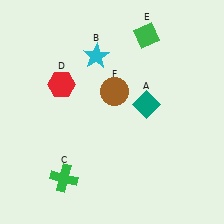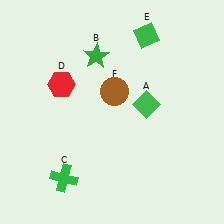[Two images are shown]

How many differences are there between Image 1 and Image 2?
There are 2 differences between the two images.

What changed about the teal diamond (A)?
In Image 1, A is teal. In Image 2, it changed to green.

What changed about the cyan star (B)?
In Image 1, B is cyan. In Image 2, it changed to green.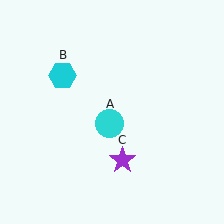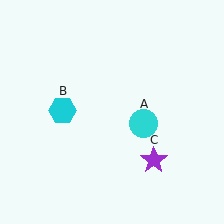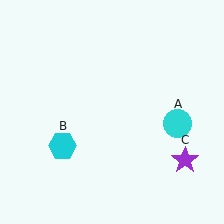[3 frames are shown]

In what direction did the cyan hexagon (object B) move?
The cyan hexagon (object B) moved down.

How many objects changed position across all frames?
3 objects changed position: cyan circle (object A), cyan hexagon (object B), purple star (object C).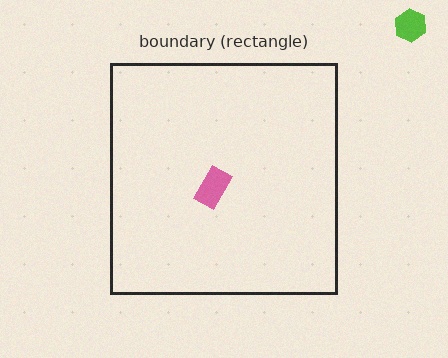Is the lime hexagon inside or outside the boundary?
Outside.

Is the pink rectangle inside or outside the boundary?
Inside.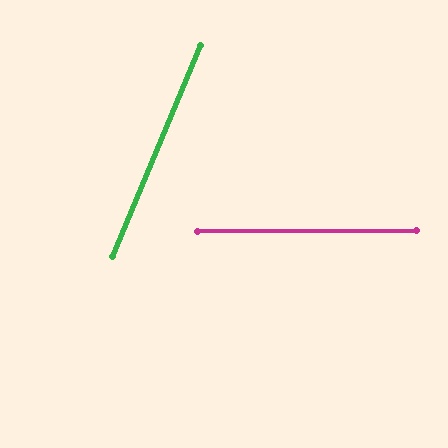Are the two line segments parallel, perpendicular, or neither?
Neither parallel nor perpendicular — they differ by about 67°.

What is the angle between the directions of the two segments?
Approximately 67 degrees.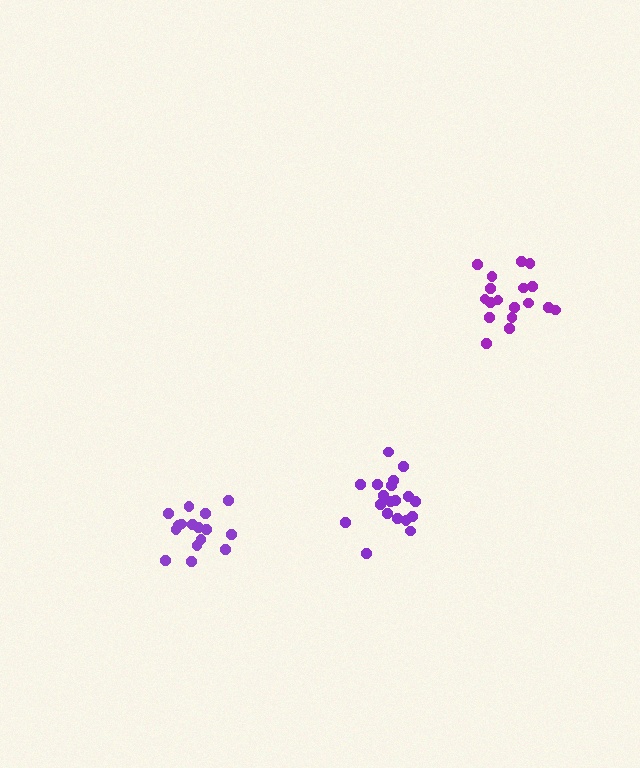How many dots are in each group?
Group 1: 19 dots, Group 2: 16 dots, Group 3: 18 dots (53 total).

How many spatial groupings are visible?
There are 3 spatial groupings.